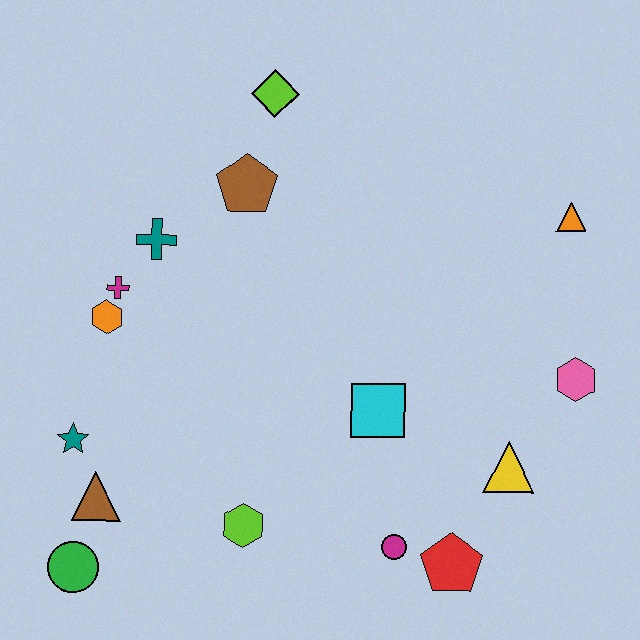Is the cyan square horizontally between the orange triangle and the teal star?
Yes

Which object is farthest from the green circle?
The orange triangle is farthest from the green circle.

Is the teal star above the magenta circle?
Yes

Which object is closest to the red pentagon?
The magenta circle is closest to the red pentagon.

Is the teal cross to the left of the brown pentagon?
Yes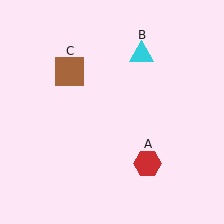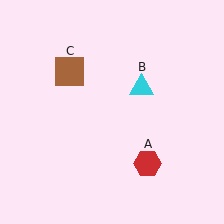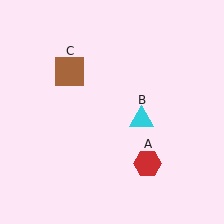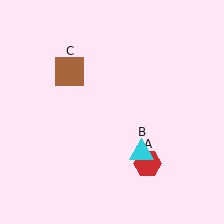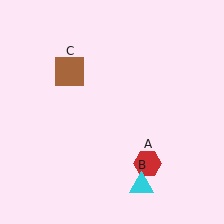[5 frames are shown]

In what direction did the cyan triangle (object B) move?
The cyan triangle (object B) moved down.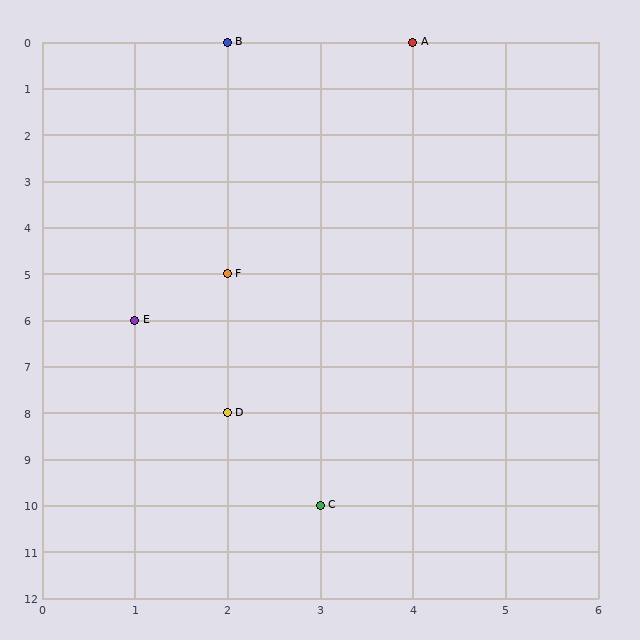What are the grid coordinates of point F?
Point F is at grid coordinates (2, 5).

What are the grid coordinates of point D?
Point D is at grid coordinates (2, 8).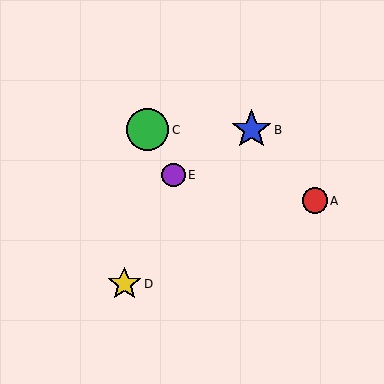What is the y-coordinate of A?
Object A is at y≈201.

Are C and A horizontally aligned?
No, C is at y≈130 and A is at y≈201.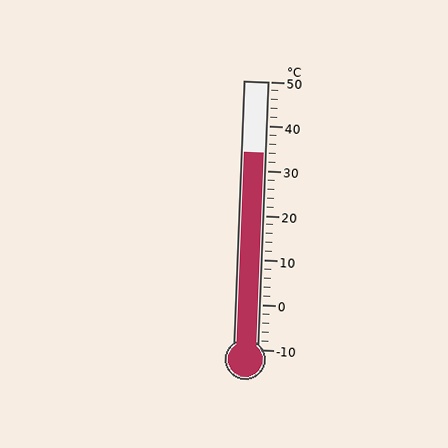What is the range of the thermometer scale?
The thermometer scale ranges from -10°C to 50°C.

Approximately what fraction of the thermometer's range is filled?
The thermometer is filled to approximately 75% of its range.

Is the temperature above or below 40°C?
The temperature is below 40°C.